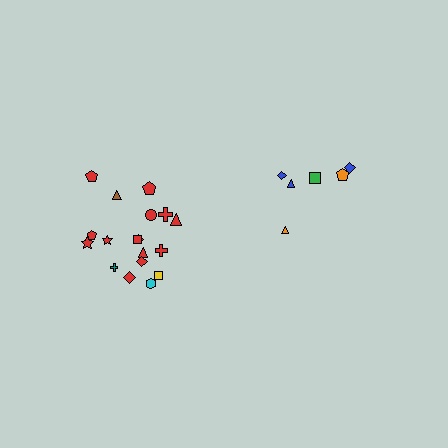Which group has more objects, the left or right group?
The left group.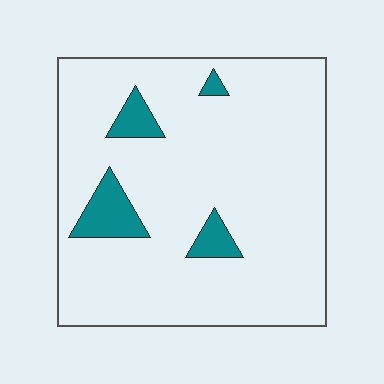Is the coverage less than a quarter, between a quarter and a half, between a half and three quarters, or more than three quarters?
Less than a quarter.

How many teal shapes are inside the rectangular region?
4.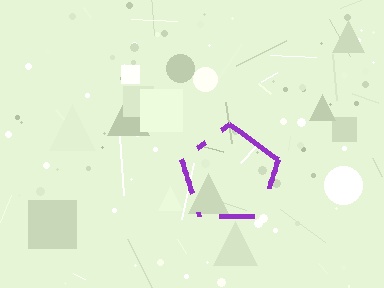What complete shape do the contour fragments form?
The contour fragments form a pentagon.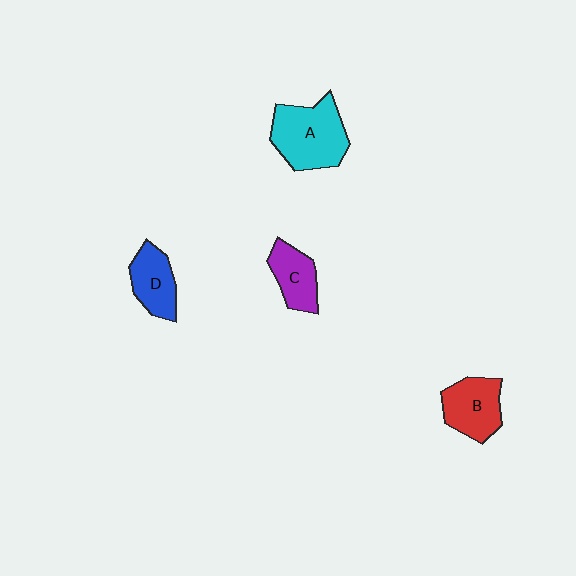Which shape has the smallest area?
Shape C (purple).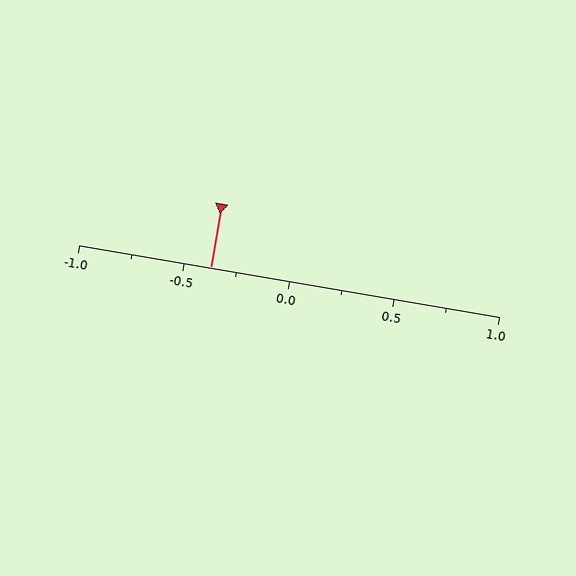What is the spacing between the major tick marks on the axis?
The major ticks are spaced 0.5 apart.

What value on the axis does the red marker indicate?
The marker indicates approximately -0.38.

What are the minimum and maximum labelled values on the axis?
The axis runs from -1.0 to 1.0.